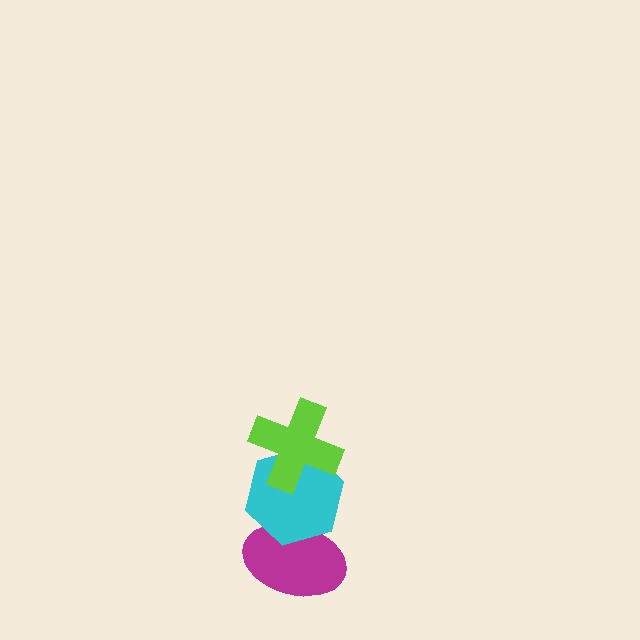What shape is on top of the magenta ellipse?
The cyan hexagon is on top of the magenta ellipse.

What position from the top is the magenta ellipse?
The magenta ellipse is 3rd from the top.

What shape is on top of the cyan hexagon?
The lime cross is on top of the cyan hexagon.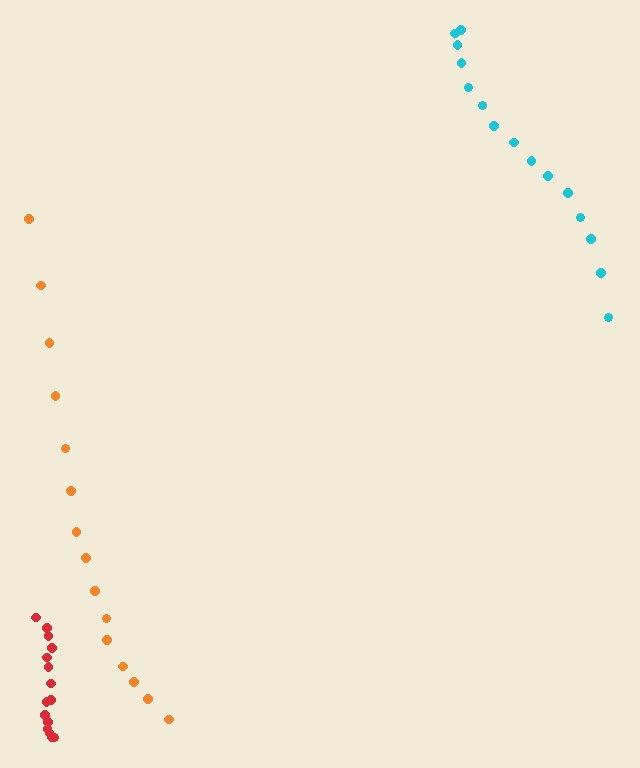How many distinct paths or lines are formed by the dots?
There are 3 distinct paths.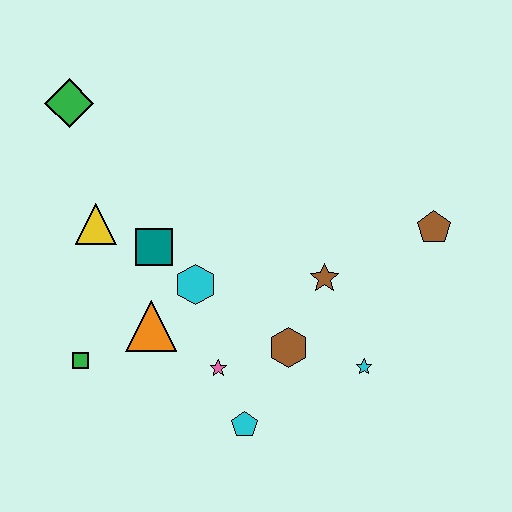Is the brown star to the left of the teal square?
No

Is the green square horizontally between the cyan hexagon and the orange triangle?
No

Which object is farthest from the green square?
The brown pentagon is farthest from the green square.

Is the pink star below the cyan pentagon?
No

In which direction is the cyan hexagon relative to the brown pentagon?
The cyan hexagon is to the left of the brown pentagon.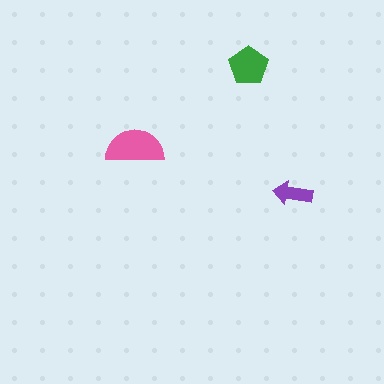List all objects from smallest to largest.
The purple arrow, the green pentagon, the pink semicircle.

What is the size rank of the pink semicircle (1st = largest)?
1st.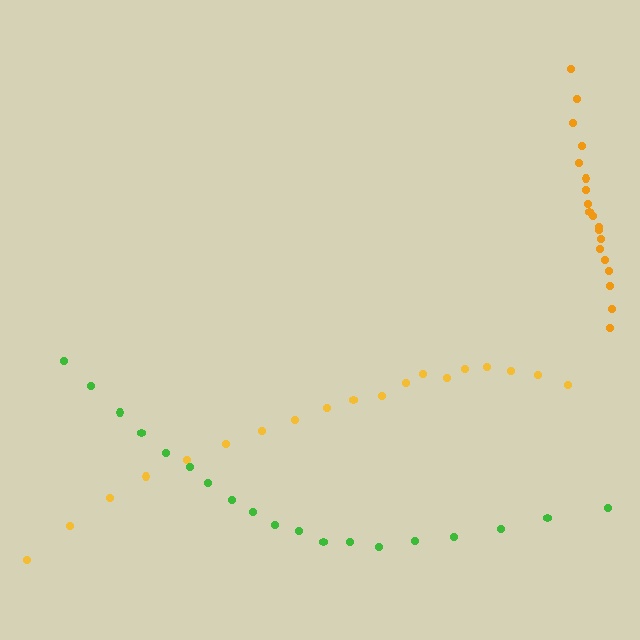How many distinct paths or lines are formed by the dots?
There are 3 distinct paths.